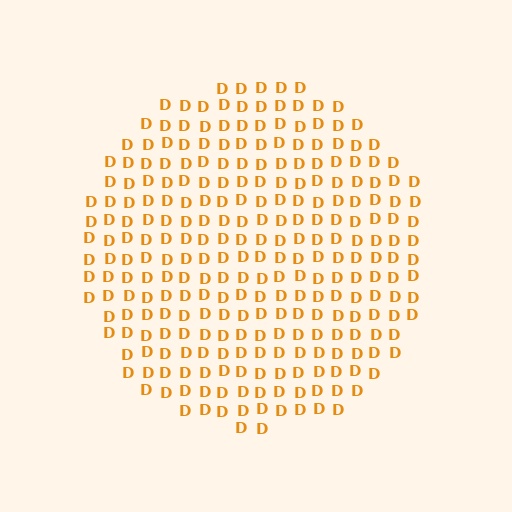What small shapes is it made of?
It is made of small letter D's.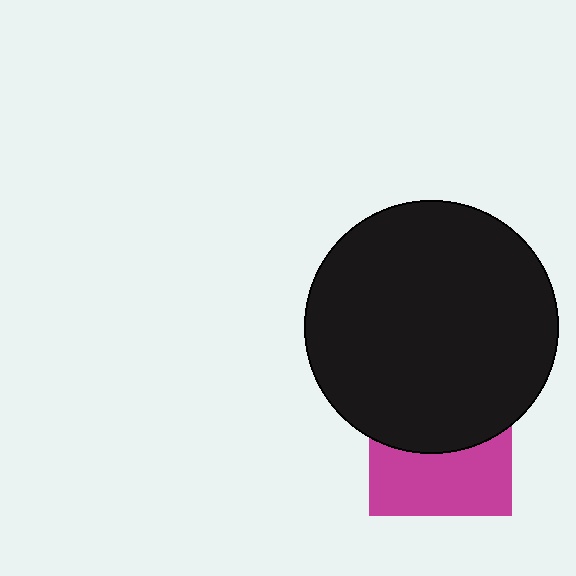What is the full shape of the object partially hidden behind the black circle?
The partially hidden object is a magenta square.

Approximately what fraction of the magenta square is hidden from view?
Roughly 52% of the magenta square is hidden behind the black circle.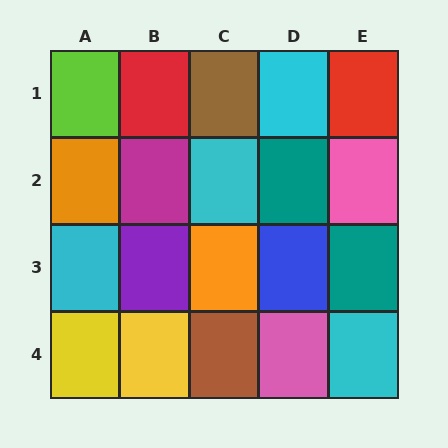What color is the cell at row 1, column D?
Cyan.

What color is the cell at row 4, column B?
Yellow.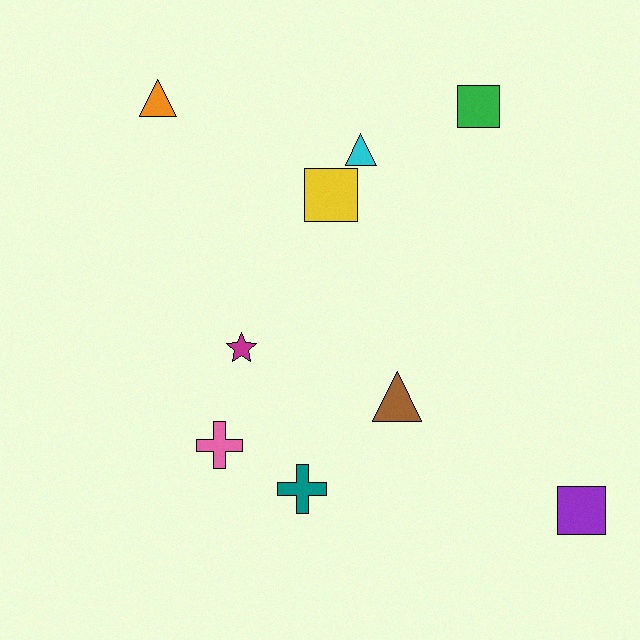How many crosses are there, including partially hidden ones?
There are 2 crosses.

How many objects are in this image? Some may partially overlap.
There are 9 objects.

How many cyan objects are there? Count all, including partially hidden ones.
There is 1 cyan object.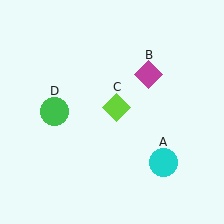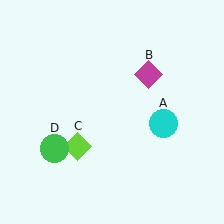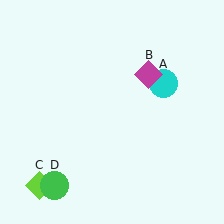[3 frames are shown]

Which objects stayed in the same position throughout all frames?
Magenta diamond (object B) remained stationary.